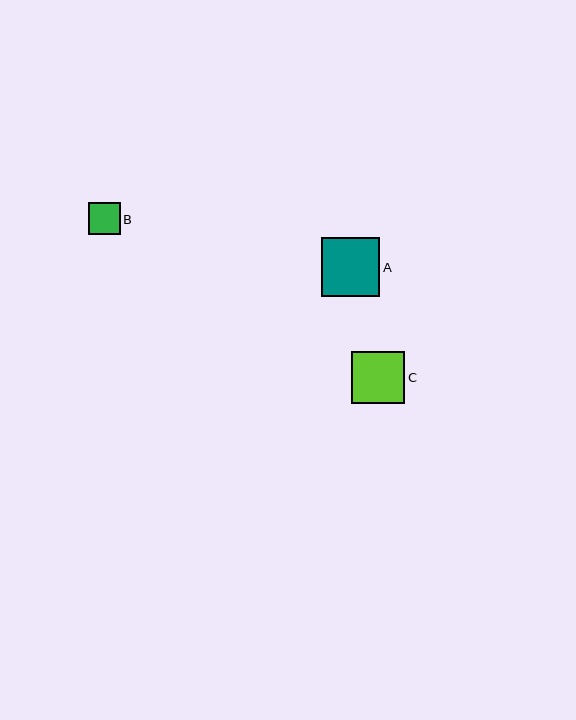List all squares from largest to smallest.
From largest to smallest: A, C, B.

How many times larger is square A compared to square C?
Square A is approximately 1.1 times the size of square C.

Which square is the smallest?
Square B is the smallest with a size of approximately 32 pixels.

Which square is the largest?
Square A is the largest with a size of approximately 59 pixels.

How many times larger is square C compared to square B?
Square C is approximately 1.7 times the size of square B.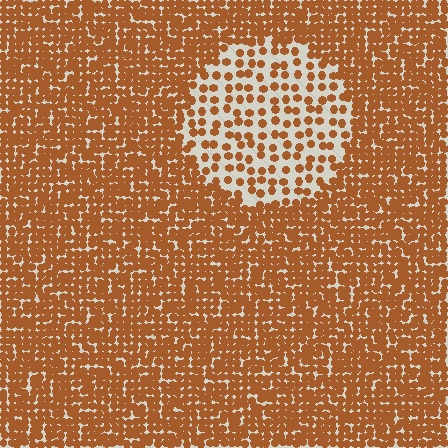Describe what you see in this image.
The image contains small brown elements arranged at two different densities. A circle-shaped region is visible where the elements are less densely packed than the surrounding area.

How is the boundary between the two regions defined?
The boundary is defined by a change in element density (approximately 2.5x ratio). All elements are the same color, size, and shape.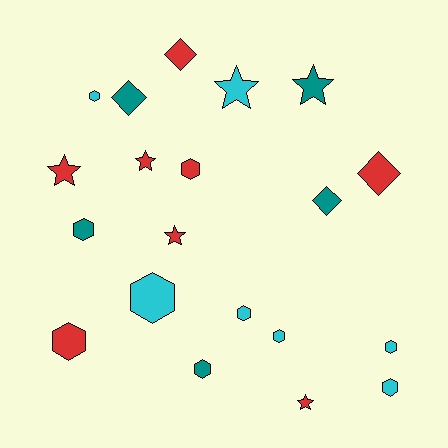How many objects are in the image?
There are 20 objects.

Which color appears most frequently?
Red, with 8 objects.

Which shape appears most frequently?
Hexagon, with 10 objects.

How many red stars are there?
There are 4 red stars.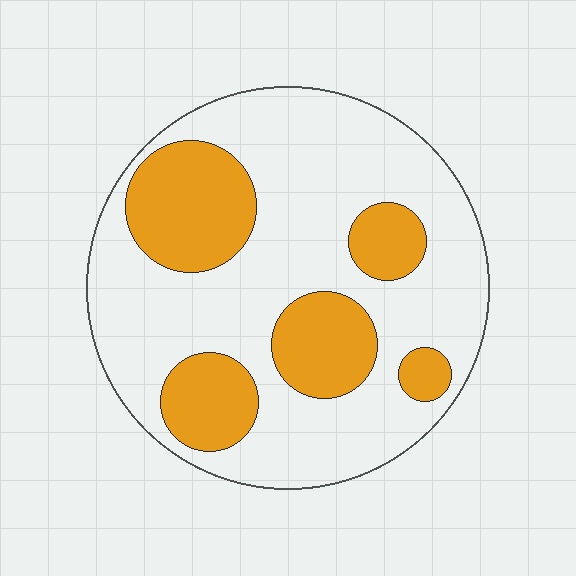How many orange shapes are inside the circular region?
5.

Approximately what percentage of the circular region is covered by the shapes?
Approximately 30%.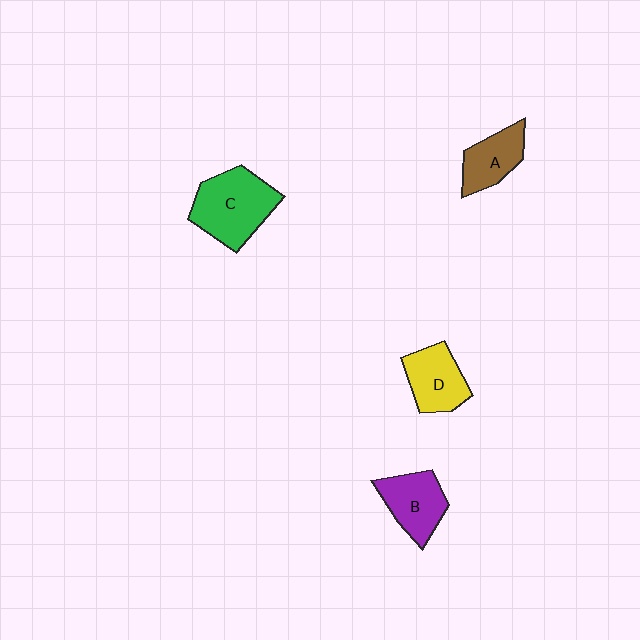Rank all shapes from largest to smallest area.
From largest to smallest: C (green), B (purple), D (yellow), A (brown).